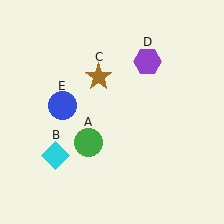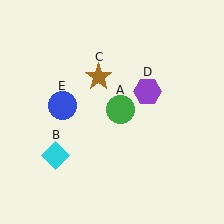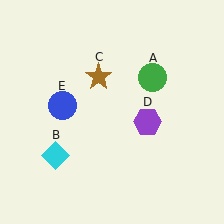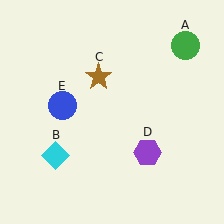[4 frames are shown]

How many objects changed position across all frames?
2 objects changed position: green circle (object A), purple hexagon (object D).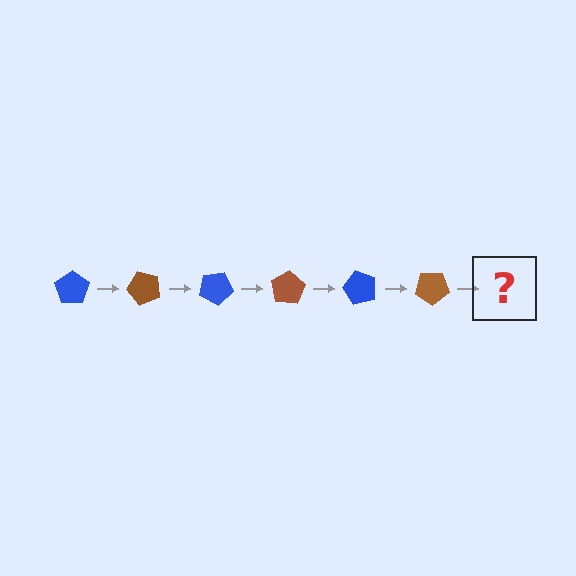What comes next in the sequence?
The next element should be a blue pentagon, rotated 300 degrees from the start.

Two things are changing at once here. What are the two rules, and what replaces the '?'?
The two rules are that it rotates 50 degrees each step and the color cycles through blue and brown. The '?' should be a blue pentagon, rotated 300 degrees from the start.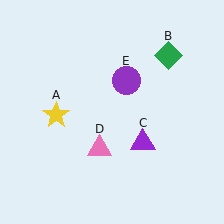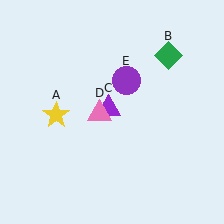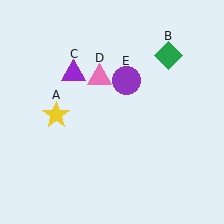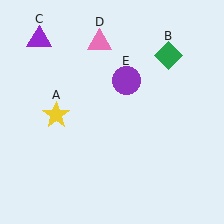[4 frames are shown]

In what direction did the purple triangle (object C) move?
The purple triangle (object C) moved up and to the left.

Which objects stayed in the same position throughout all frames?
Yellow star (object A) and green diamond (object B) and purple circle (object E) remained stationary.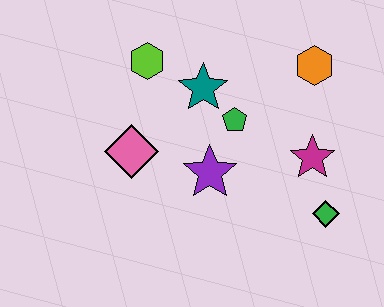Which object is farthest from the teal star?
The green diamond is farthest from the teal star.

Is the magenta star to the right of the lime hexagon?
Yes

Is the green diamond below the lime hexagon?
Yes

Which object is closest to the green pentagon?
The teal star is closest to the green pentagon.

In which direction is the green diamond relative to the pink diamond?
The green diamond is to the right of the pink diamond.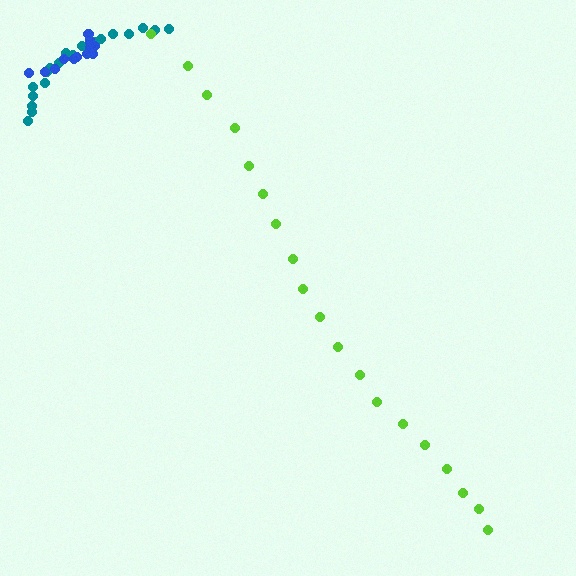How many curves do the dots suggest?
There are 3 distinct paths.